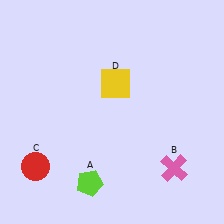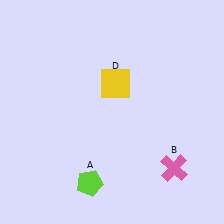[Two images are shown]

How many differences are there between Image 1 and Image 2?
There is 1 difference between the two images.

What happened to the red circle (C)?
The red circle (C) was removed in Image 2. It was in the bottom-left area of Image 1.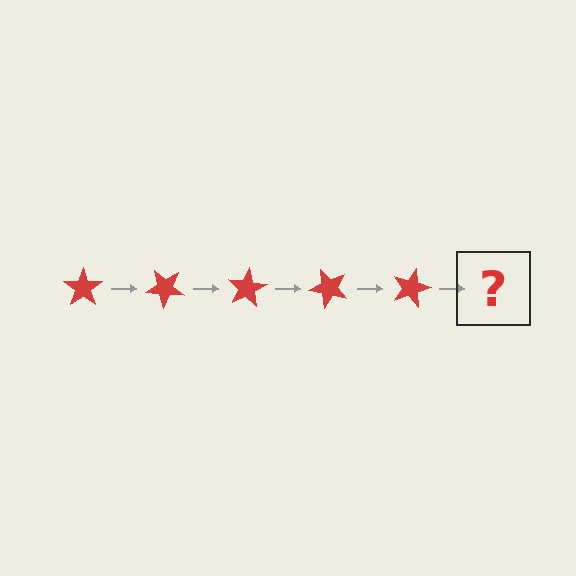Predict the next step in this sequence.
The next step is a red star rotated 200 degrees.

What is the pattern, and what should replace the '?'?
The pattern is that the star rotates 40 degrees each step. The '?' should be a red star rotated 200 degrees.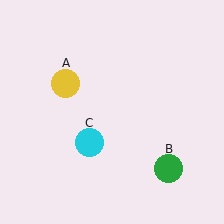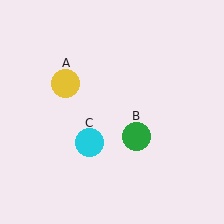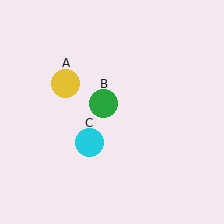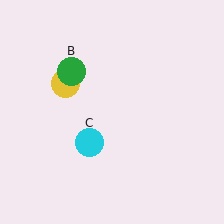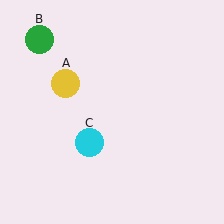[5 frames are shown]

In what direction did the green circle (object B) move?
The green circle (object B) moved up and to the left.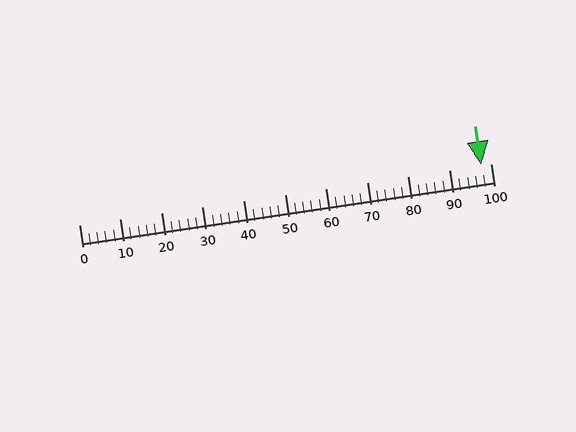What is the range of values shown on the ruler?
The ruler shows values from 0 to 100.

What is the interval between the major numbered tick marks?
The major tick marks are spaced 10 units apart.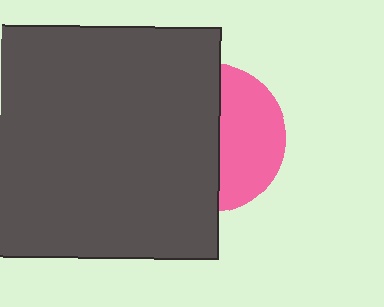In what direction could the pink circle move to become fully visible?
The pink circle could move right. That would shift it out from behind the dark gray square entirely.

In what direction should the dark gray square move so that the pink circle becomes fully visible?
The dark gray square should move left. That is the shortest direction to clear the overlap and leave the pink circle fully visible.